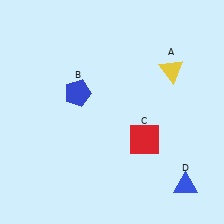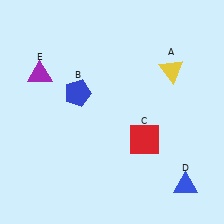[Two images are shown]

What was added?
A purple triangle (E) was added in Image 2.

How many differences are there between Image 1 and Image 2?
There is 1 difference between the two images.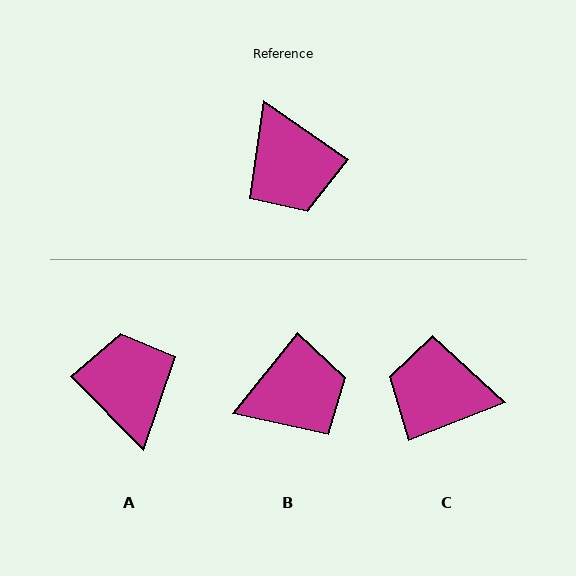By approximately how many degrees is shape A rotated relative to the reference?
Approximately 169 degrees counter-clockwise.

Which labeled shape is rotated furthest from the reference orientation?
A, about 169 degrees away.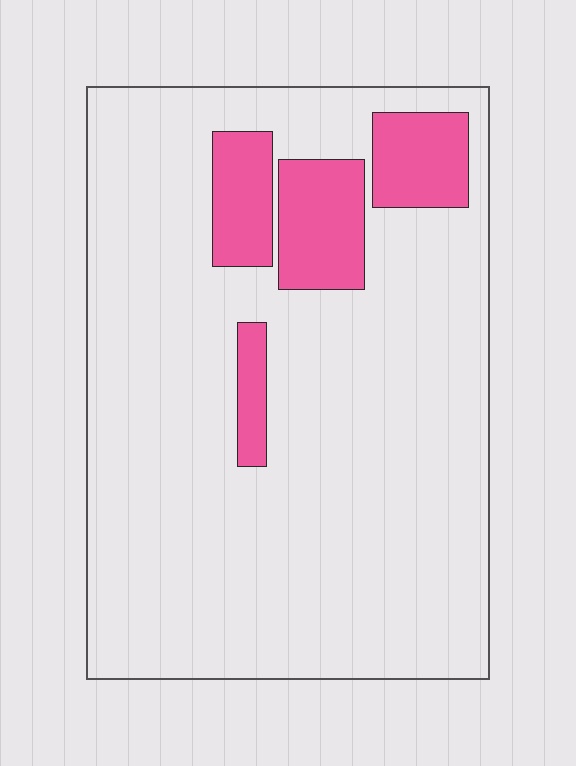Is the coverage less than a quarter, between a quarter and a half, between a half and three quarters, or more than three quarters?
Less than a quarter.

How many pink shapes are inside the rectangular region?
4.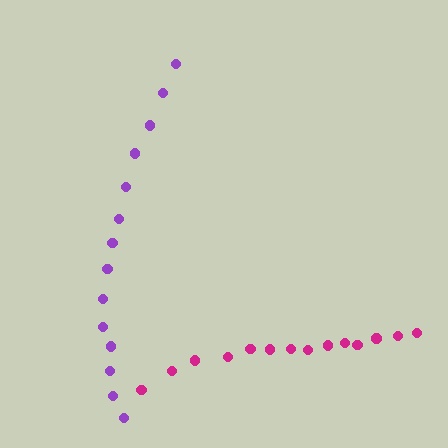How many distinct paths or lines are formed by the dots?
There are 2 distinct paths.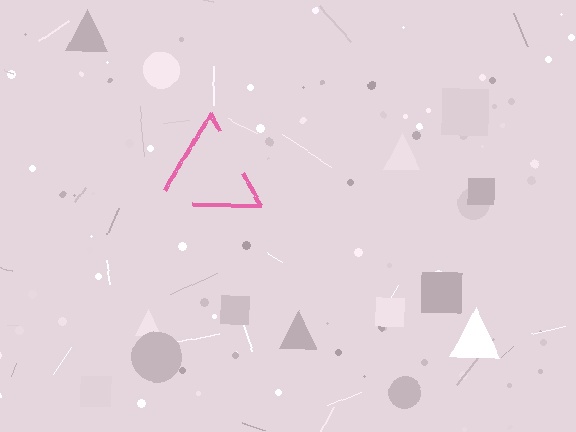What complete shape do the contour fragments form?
The contour fragments form a triangle.